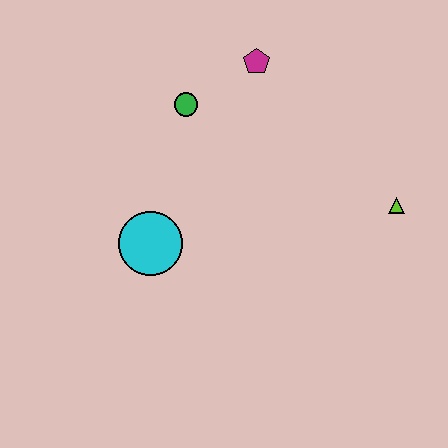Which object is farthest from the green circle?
The lime triangle is farthest from the green circle.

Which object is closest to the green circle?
The magenta pentagon is closest to the green circle.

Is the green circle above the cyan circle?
Yes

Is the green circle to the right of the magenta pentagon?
No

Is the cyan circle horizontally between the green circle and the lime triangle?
No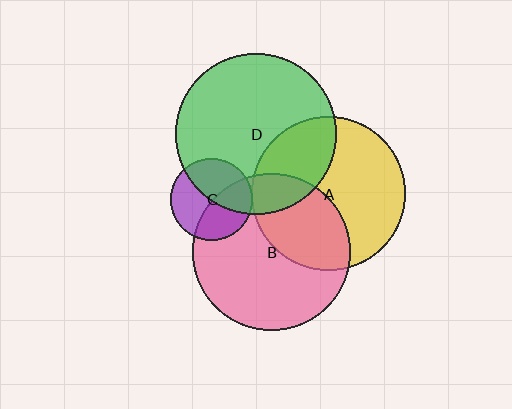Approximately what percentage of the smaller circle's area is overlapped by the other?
Approximately 40%.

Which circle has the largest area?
Circle D (green).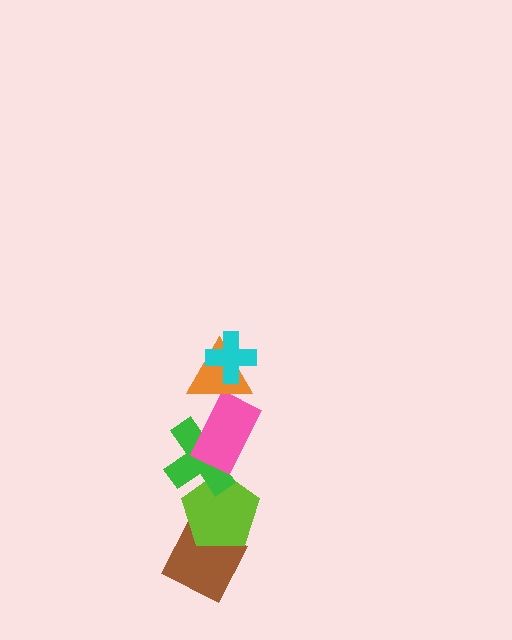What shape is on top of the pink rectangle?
The orange triangle is on top of the pink rectangle.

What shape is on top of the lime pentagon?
The green cross is on top of the lime pentagon.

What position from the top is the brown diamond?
The brown diamond is 6th from the top.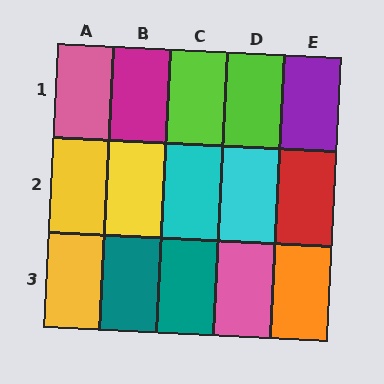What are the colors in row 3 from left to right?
Yellow, teal, teal, pink, orange.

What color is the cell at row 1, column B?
Magenta.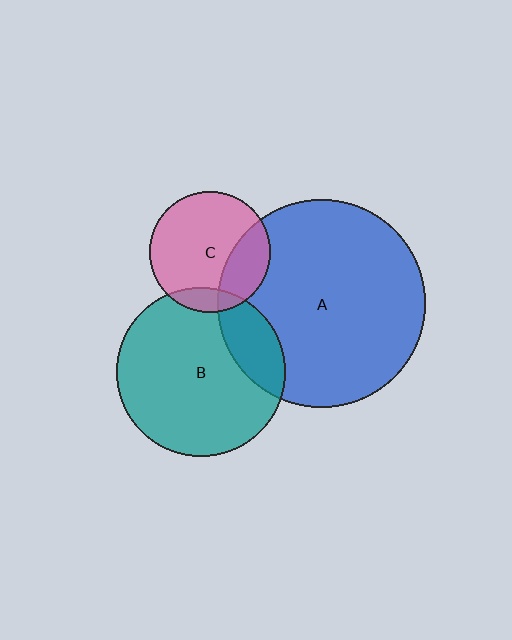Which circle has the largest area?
Circle A (blue).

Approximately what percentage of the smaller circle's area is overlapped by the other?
Approximately 20%.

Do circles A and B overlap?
Yes.